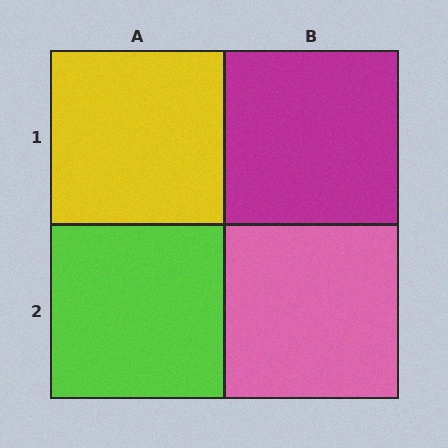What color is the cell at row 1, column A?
Yellow.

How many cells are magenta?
1 cell is magenta.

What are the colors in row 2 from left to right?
Lime, pink.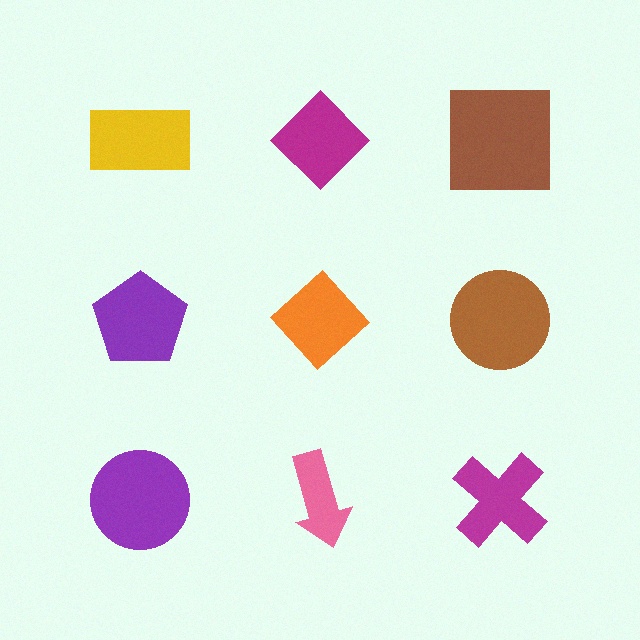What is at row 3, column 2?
A pink arrow.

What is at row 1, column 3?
A brown square.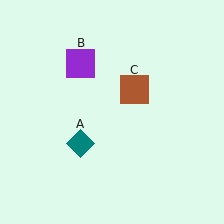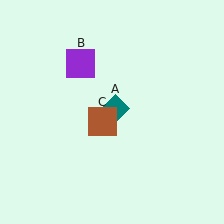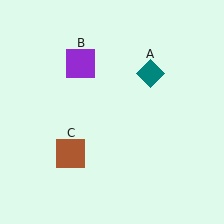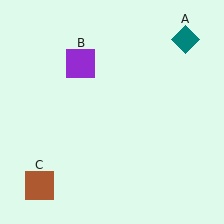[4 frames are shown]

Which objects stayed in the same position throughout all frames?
Purple square (object B) remained stationary.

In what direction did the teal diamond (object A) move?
The teal diamond (object A) moved up and to the right.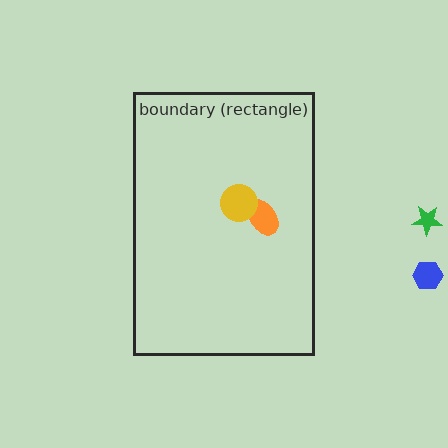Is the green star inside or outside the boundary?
Outside.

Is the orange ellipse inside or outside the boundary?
Inside.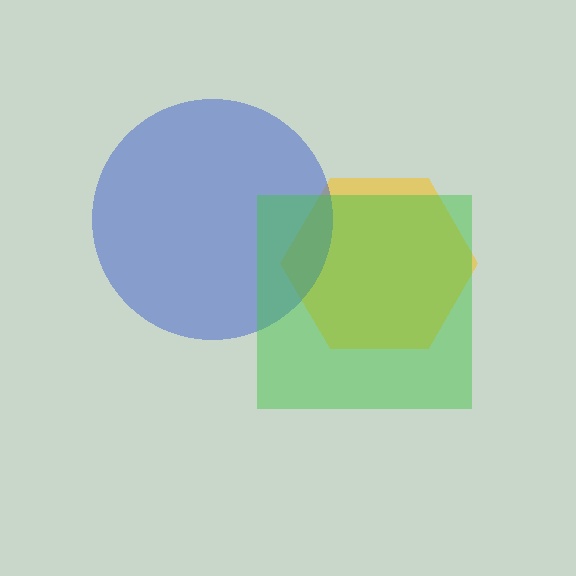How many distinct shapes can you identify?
There are 3 distinct shapes: a yellow hexagon, a blue circle, a green square.